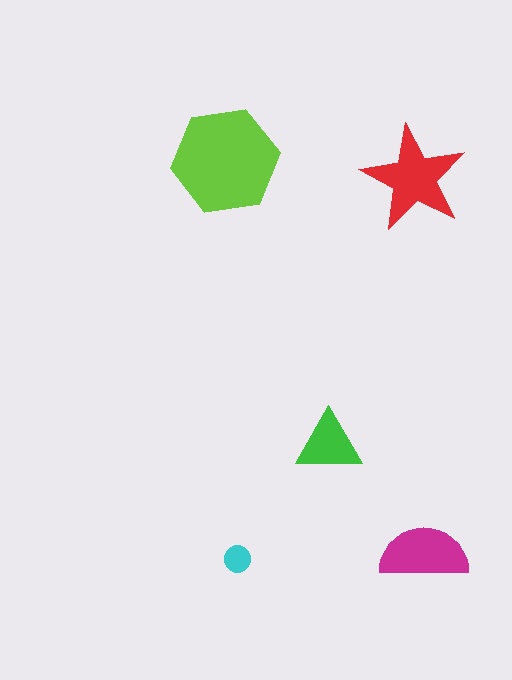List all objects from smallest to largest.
The cyan circle, the green triangle, the magenta semicircle, the red star, the lime hexagon.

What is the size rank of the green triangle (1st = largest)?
4th.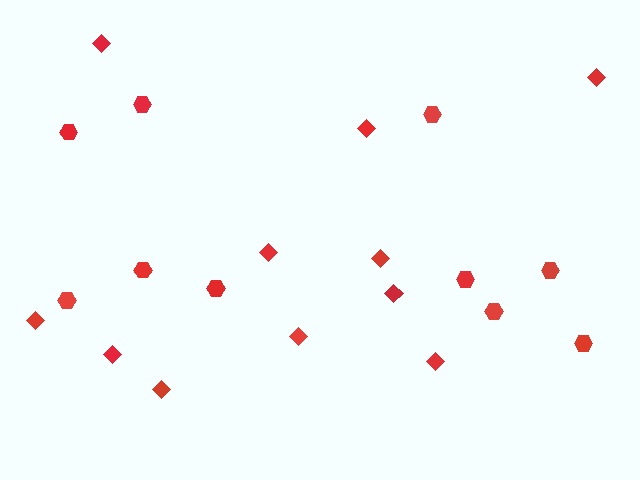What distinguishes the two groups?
There are 2 groups: one group of diamonds (11) and one group of hexagons (10).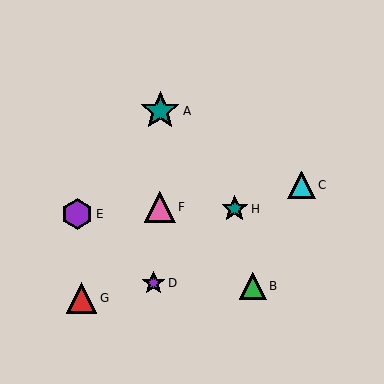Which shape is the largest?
The teal star (labeled A) is the largest.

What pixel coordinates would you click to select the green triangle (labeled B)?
Click at (253, 286) to select the green triangle B.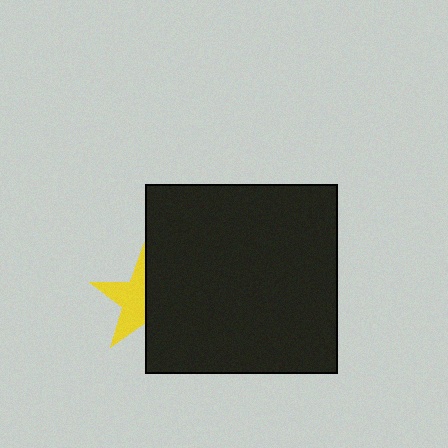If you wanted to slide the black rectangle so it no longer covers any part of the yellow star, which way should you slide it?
Slide it right — that is the most direct way to separate the two shapes.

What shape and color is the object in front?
The object in front is a black rectangle.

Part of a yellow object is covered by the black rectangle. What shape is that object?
It is a star.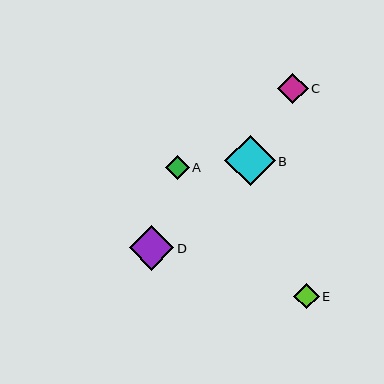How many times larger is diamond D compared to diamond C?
Diamond D is approximately 1.5 times the size of diamond C.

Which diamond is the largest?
Diamond B is the largest with a size of approximately 50 pixels.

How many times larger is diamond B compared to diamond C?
Diamond B is approximately 1.7 times the size of diamond C.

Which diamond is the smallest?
Diamond A is the smallest with a size of approximately 24 pixels.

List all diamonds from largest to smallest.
From largest to smallest: B, D, C, E, A.